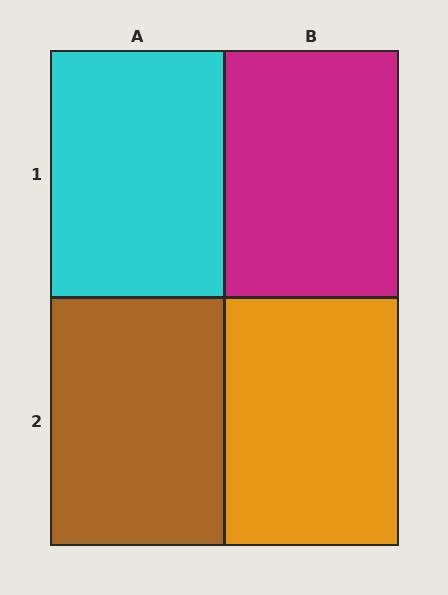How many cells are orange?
1 cell is orange.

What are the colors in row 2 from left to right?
Brown, orange.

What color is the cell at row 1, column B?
Magenta.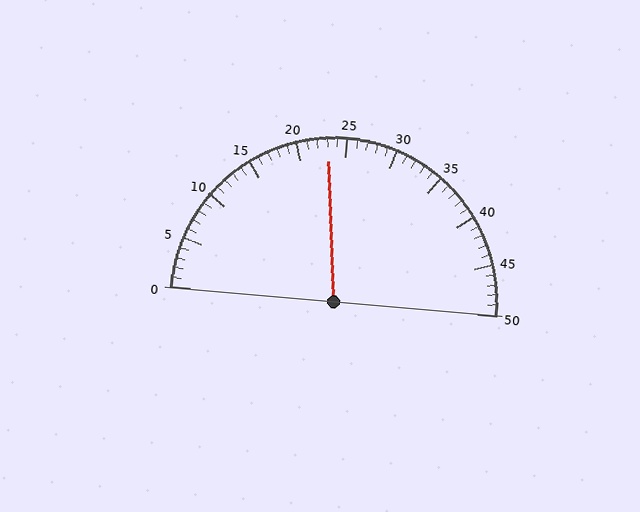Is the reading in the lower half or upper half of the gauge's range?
The reading is in the lower half of the range (0 to 50).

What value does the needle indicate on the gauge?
The needle indicates approximately 23.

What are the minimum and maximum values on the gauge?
The gauge ranges from 0 to 50.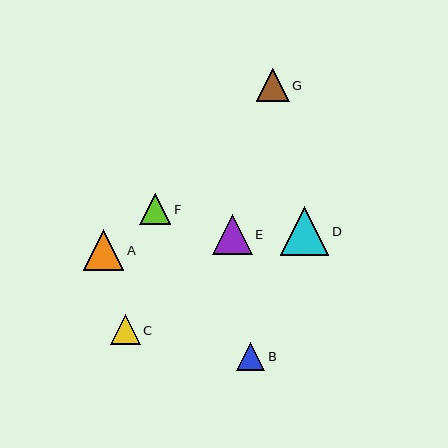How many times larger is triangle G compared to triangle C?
Triangle G is approximately 1.1 times the size of triangle C.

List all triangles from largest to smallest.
From largest to smallest: D, A, E, G, F, C, B.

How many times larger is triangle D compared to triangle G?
Triangle D is approximately 1.5 times the size of triangle G.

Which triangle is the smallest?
Triangle B is the smallest with a size of approximately 28 pixels.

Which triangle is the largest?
Triangle D is the largest with a size of approximately 49 pixels.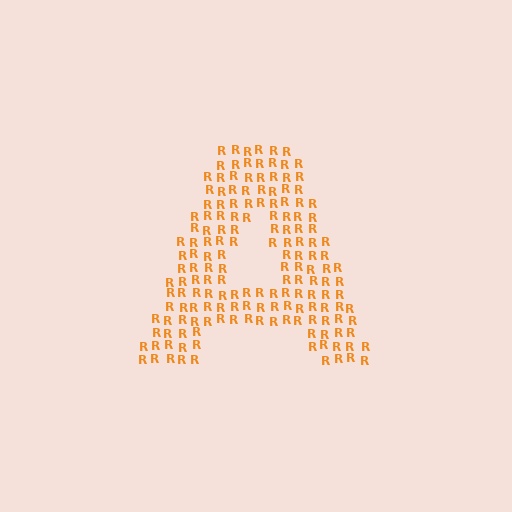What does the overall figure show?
The overall figure shows the letter A.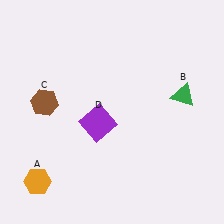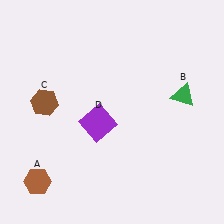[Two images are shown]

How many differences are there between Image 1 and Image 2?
There is 1 difference between the two images.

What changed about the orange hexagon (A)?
In Image 1, A is orange. In Image 2, it changed to brown.